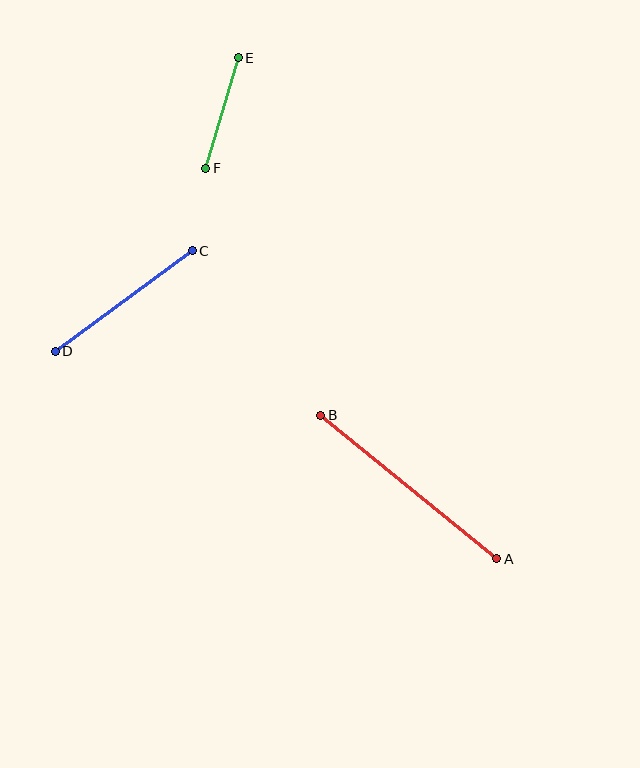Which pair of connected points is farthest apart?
Points A and B are farthest apart.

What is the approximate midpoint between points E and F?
The midpoint is at approximately (222, 113) pixels.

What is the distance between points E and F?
The distance is approximately 115 pixels.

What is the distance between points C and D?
The distance is approximately 170 pixels.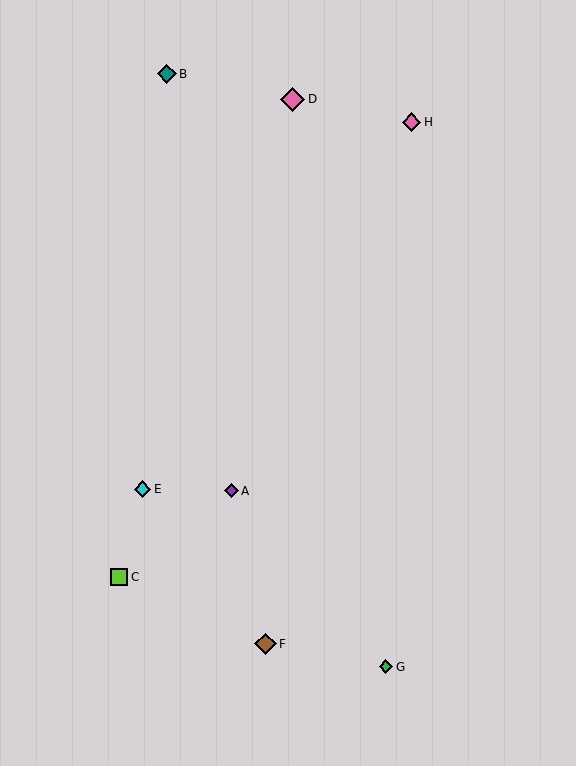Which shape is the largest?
The pink diamond (labeled D) is the largest.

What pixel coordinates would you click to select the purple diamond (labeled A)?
Click at (231, 491) to select the purple diamond A.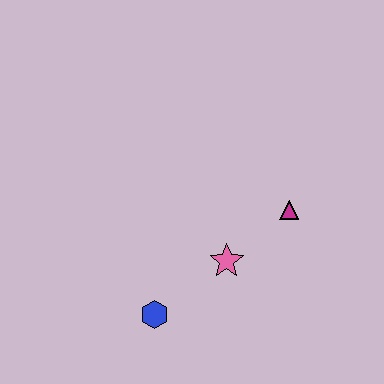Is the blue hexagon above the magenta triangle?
No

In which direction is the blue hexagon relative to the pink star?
The blue hexagon is to the left of the pink star.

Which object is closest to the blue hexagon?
The pink star is closest to the blue hexagon.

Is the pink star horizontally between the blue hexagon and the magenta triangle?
Yes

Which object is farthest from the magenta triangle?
The blue hexagon is farthest from the magenta triangle.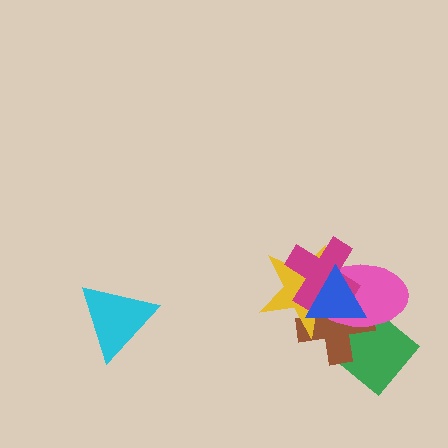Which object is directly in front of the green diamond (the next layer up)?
The brown cross is directly in front of the green diamond.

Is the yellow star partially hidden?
Yes, it is partially covered by another shape.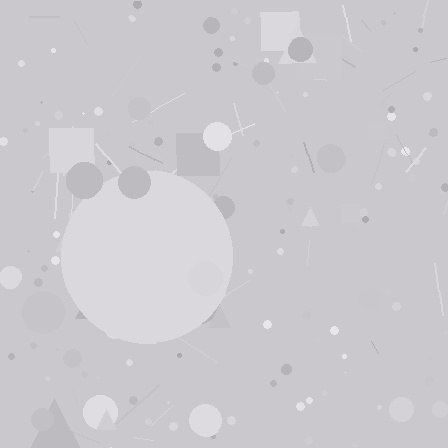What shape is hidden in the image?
A circle is hidden in the image.